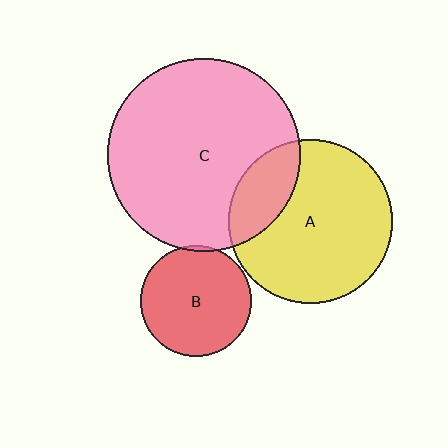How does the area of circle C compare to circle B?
Approximately 3.0 times.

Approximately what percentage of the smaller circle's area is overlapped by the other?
Approximately 20%.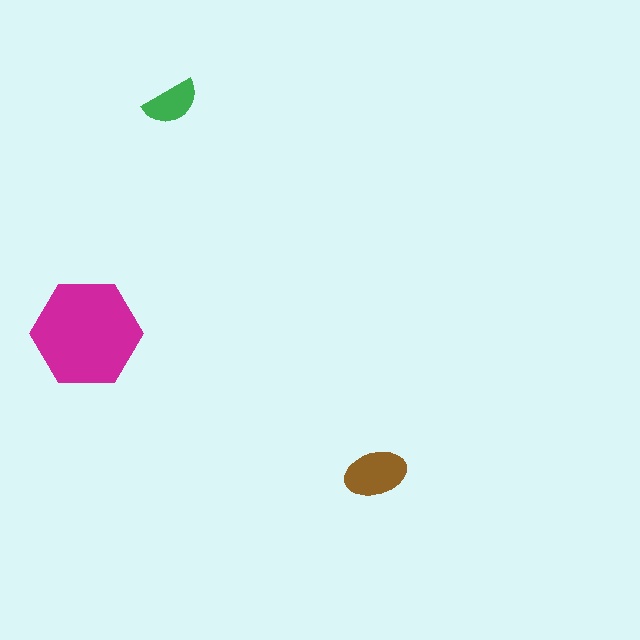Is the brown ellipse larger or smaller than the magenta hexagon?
Smaller.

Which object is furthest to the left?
The magenta hexagon is leftmost.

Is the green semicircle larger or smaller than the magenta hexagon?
Smaller.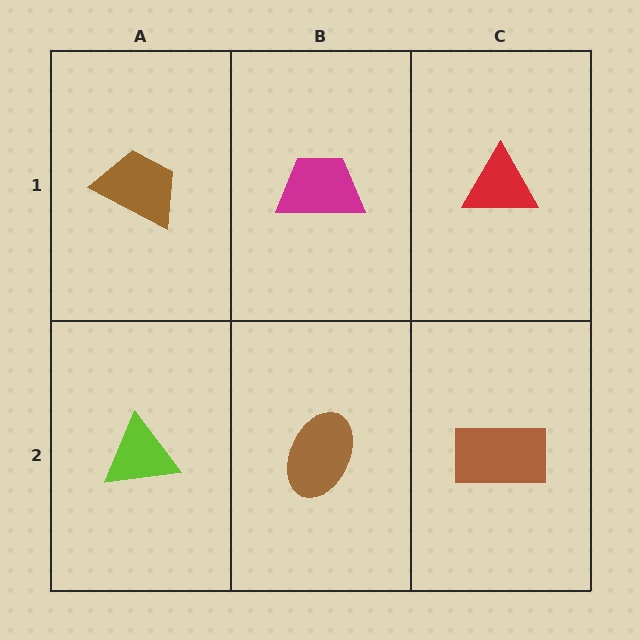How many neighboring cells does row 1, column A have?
2.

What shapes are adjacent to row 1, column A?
A lime triangle (row 2, column A), a magenta trapezoid (row 1, column B).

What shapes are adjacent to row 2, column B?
A magenta trapezoid (row 1, column B), a lime triangle (row 2, column A), a brown rectangle (row 2, column C).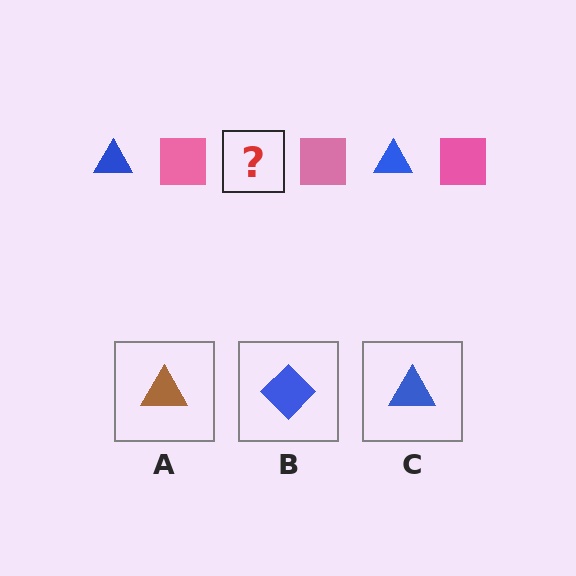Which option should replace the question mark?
Option C.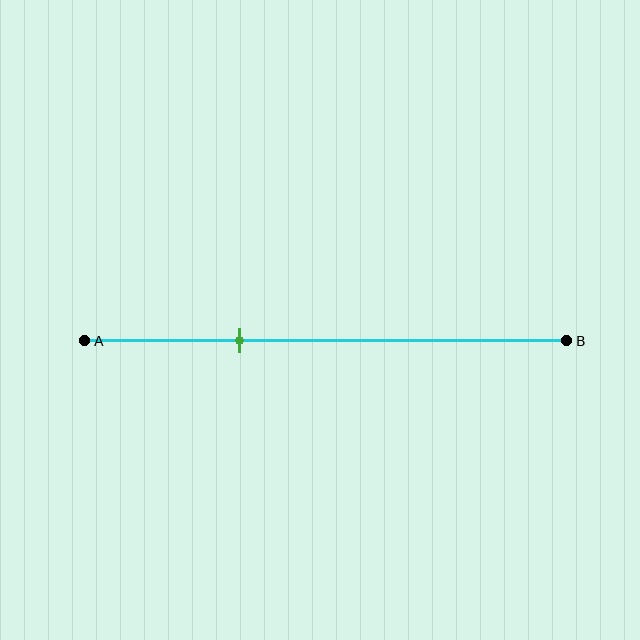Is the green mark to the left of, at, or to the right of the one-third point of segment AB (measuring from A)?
The green mark is approximately at the one-third point of segment AB.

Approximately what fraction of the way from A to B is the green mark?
The green mark is approximately 30% of the way from A to B.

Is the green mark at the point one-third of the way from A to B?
Yes, the mark is approximately at the one-third point.